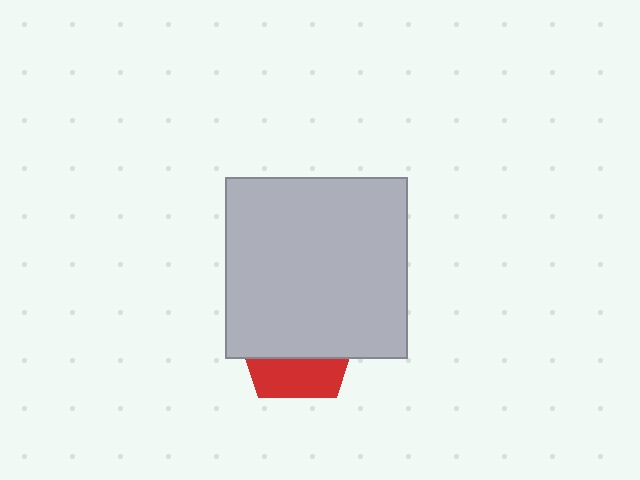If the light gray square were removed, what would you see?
You would see the complete red pentagon.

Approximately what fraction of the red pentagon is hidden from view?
Roughly 67% of the red pentagon is hidden behind the light gray square.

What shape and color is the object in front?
The object in front is a light gray square.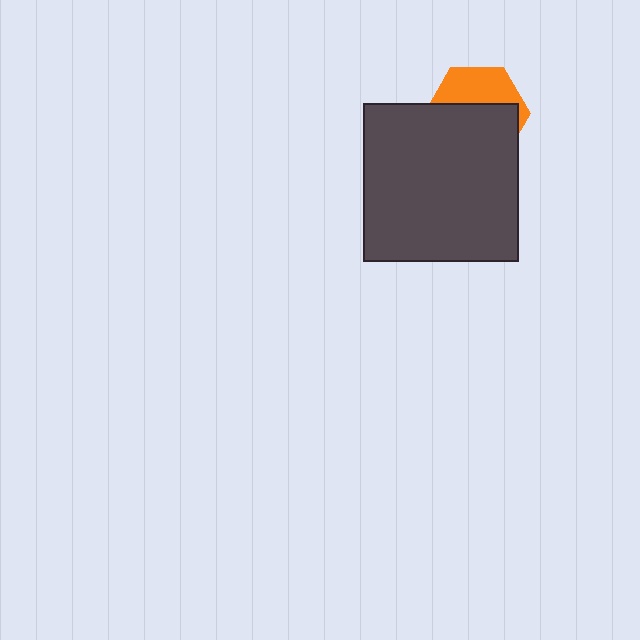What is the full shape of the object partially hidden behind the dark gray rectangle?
The partially hidden object is an orange hexagon.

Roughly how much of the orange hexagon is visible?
A small part of it is visible (roughly 39%).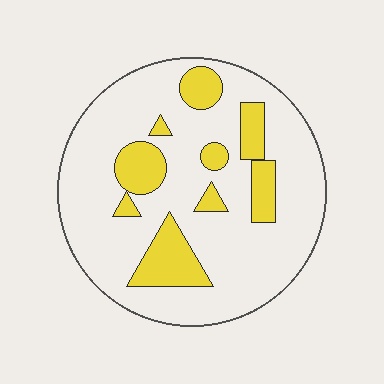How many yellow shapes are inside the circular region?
9.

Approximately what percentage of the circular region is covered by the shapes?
Approximately 20%.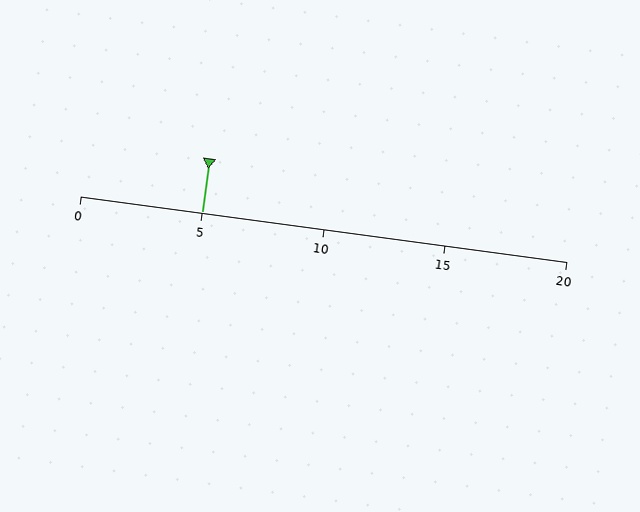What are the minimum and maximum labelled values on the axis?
The axis runs from 0 to 20.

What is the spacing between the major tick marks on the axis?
The major ticks are spaced 5 apart.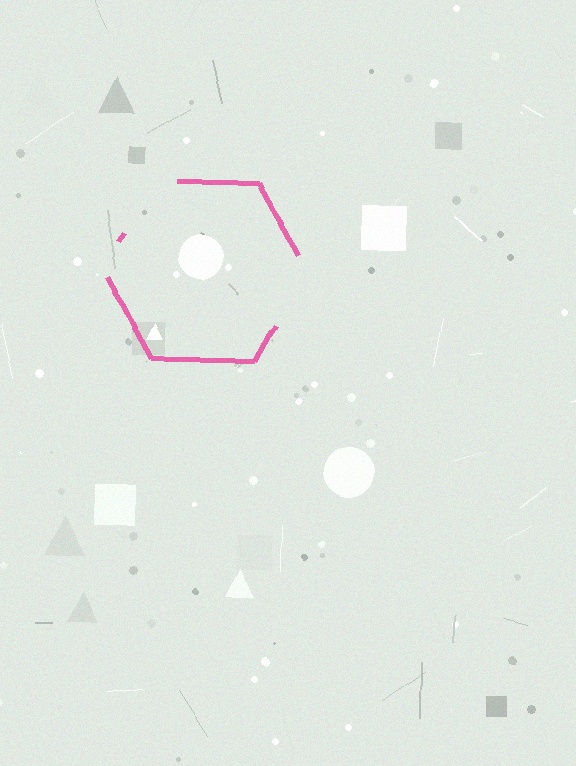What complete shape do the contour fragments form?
The contour fragments form a hexagon.